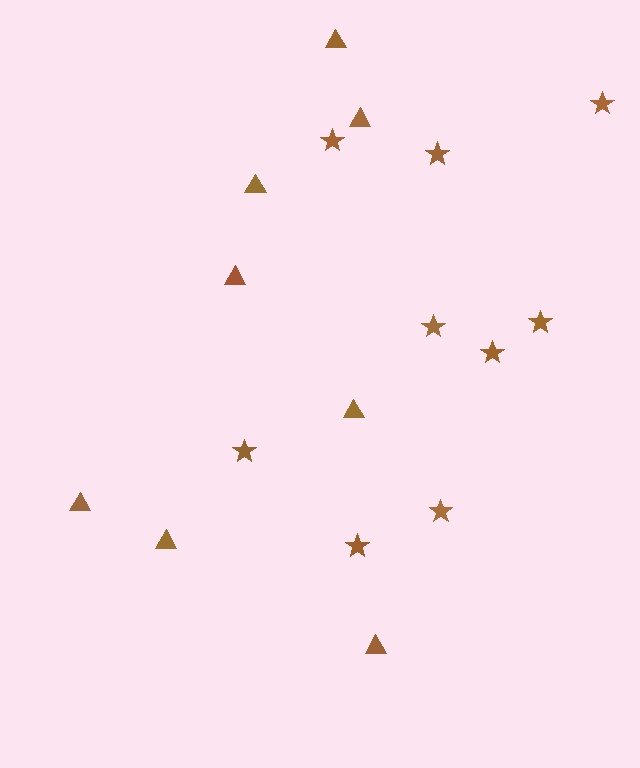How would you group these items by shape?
There are 2 groups: one group of triangles (8) and one group of stars (9).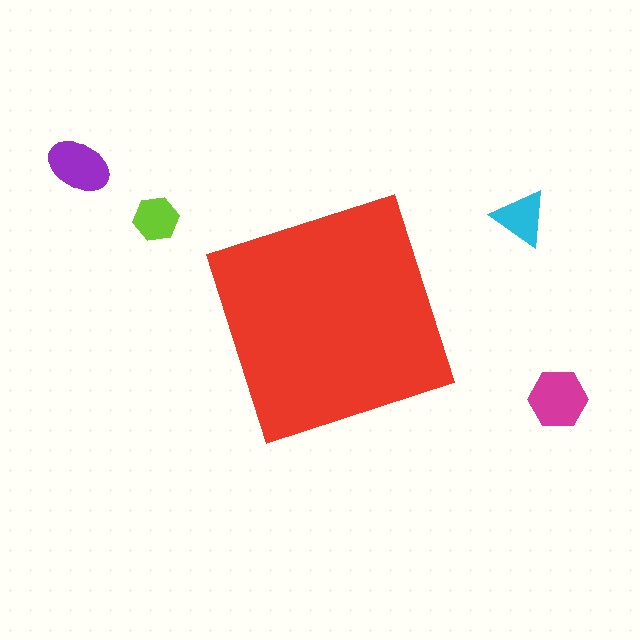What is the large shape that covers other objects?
A red square.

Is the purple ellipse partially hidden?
No, the purple ellipse is fully visible.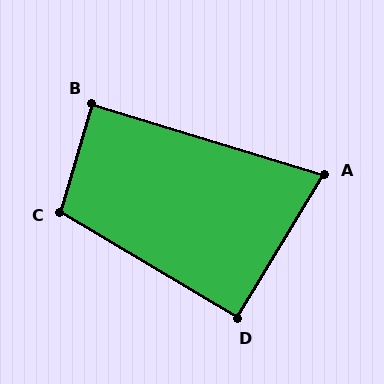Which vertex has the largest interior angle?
C, at approximately 104 degrees.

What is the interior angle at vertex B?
Approximately 89 degrees (approximately right).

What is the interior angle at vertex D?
Approximately 91 degrees (approximately right).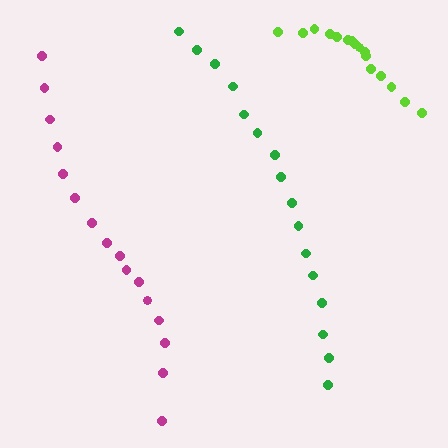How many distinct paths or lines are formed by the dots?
There are 3 distinct paths.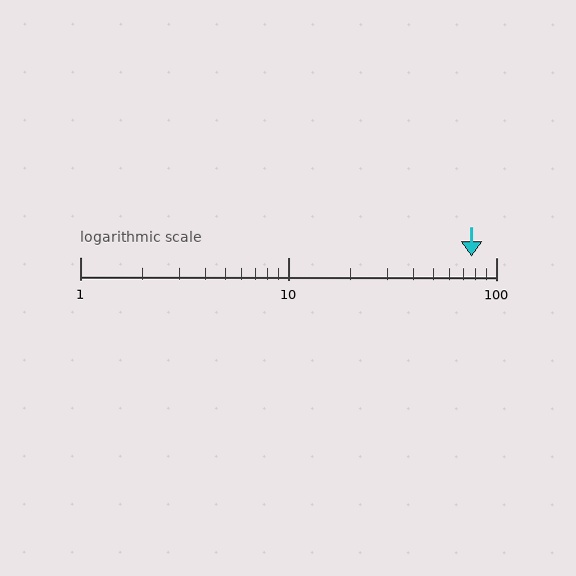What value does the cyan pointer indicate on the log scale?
The pointer indicates approximately 76.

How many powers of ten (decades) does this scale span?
The scale spans 2 decades, from 1 to 100.